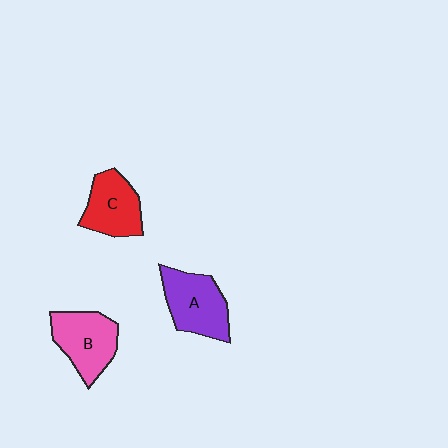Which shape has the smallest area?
Shape C (red).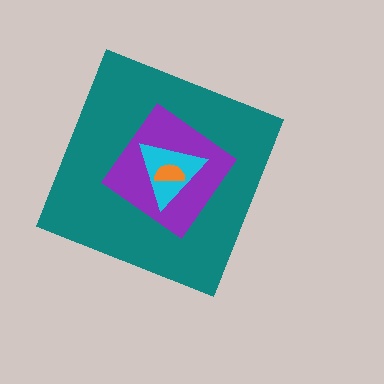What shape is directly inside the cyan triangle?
The orange semicircle.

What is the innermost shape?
The orange semicircle.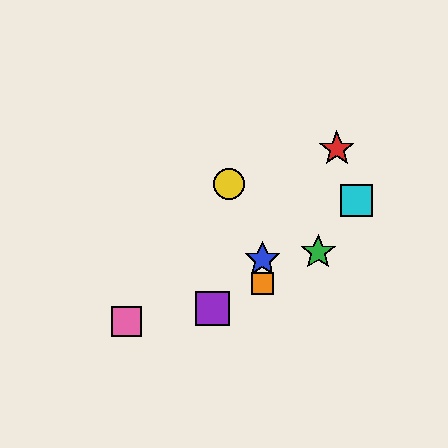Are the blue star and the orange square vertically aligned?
Yes, both are at x≈262.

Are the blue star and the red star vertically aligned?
No, the blue star is at x≈262 and the red star is at x≈337.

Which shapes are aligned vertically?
The blue star, the orange square are aligned vertically.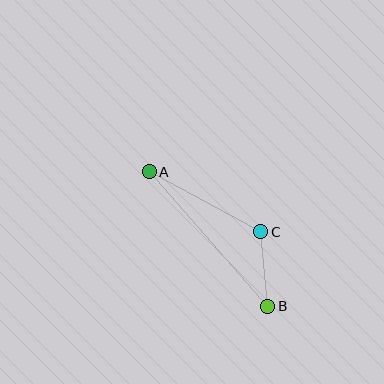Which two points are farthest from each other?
Points A and B are farthest from each other.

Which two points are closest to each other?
Points B and C are closest to each other.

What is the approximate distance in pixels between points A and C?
The distance between A and C is approximately 127 pixels.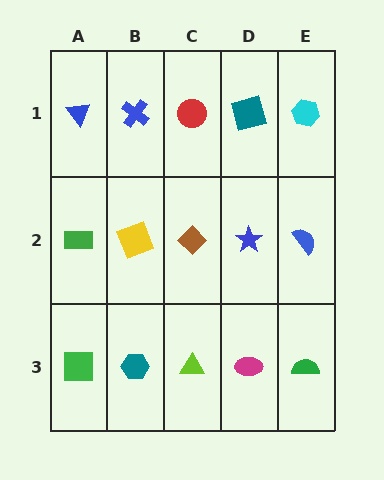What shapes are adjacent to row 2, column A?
A blue triangle (row 1, column A), a green square (row 3, column A), a yellow square (row 2, column B).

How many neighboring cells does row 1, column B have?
3.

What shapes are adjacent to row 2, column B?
A blue cross (row 1, column B), a teal hexagon (row 3, column B), a green rectangle (row 2, column A), a brown diamond (row 2, column C).